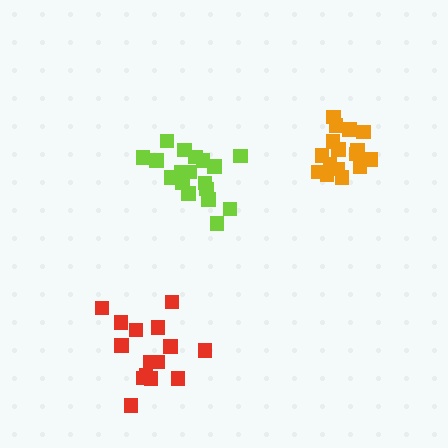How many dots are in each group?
Group 1: 18 dots, Group 2: 16 dots, Group 3: 16 dots (50 total).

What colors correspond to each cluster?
The clusters are colored: lime, red, orange.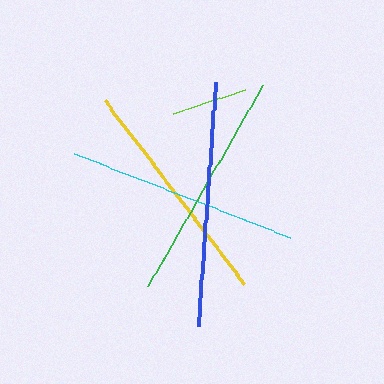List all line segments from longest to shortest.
From longest to shortest: blue, cyan, green, yellow, lime.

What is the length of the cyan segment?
The cyan segment is approximately 232 pixels long.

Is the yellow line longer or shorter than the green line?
The green line is longer than the yellow line.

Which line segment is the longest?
The blue line is the longest at approximately 245 pixels.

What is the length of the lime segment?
The lime segment is approximately 75 pixels long.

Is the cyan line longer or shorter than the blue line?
The blue line is longer than the cyan line.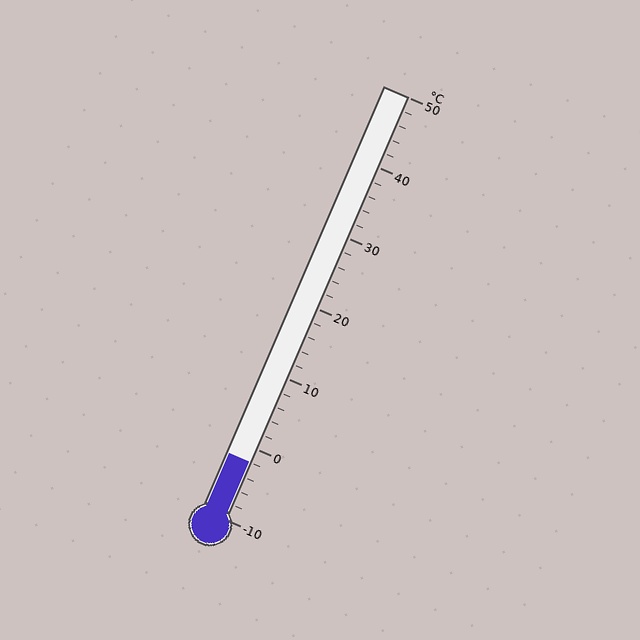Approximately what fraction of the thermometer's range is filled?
The thermometer is filled to approximately 15% of its range.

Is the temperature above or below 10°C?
The temperature is below 10°C.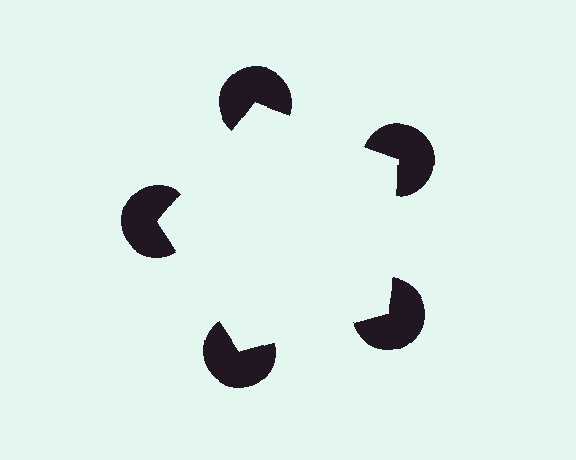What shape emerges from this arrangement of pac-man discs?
An illusory pentagon — its edges are inferred from the aligned wedge cuts in the pac-man discs, not physically drawn.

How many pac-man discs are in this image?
There are 5 — one at each vertex of the illusory pentagon.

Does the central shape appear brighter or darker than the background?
It typically appears slightly brighter than the background, even though no actual brightness change is drawn.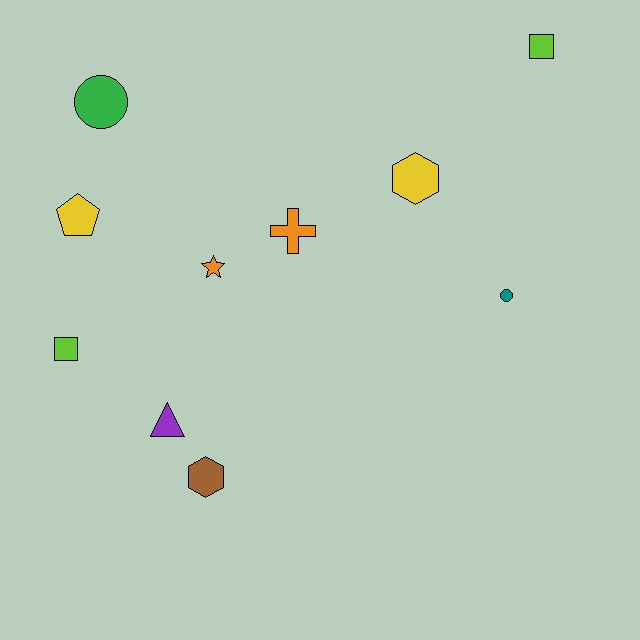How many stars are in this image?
There is 1 star.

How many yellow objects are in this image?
There are 2 yellow objects.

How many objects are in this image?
There are 10 objects.